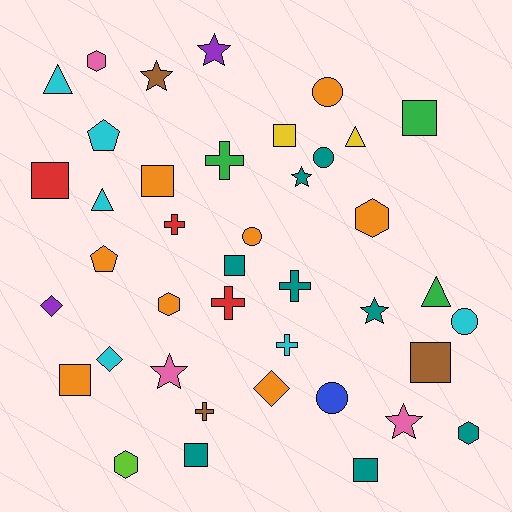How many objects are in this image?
There are 40 objects.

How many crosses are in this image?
There are 6 crosses.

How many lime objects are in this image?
There is 1 lime object.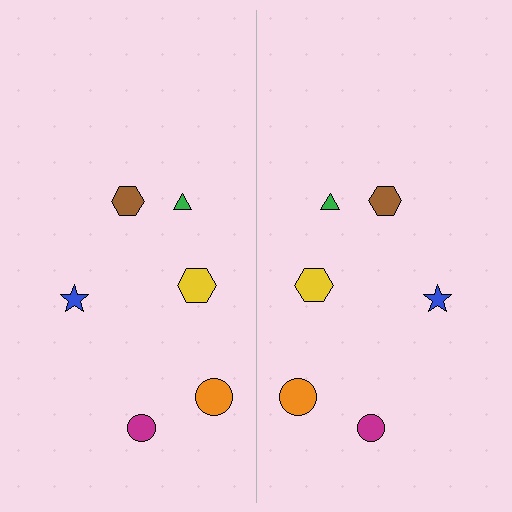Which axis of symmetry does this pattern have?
The pattern has a vertical axis of symmetry running through the center of the image.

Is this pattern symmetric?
Yes, this pattern has bilateral (reflection) symmetry.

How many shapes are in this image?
There are 12 shapes in this image.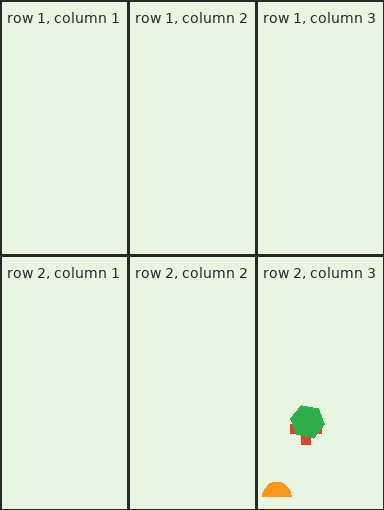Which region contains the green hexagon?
The row 2, column 3 region.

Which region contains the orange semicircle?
The row 2, column 3 region.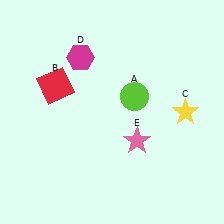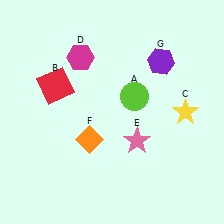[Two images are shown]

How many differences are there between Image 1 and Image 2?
There are 2 differences between the two images.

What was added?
An orange diamond (F), a purple hexagon (G) were added in Image 2.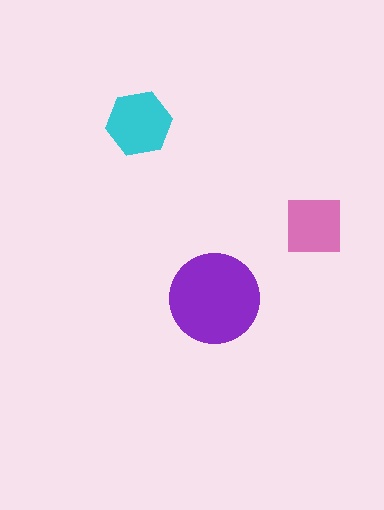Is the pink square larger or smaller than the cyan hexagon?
Smaller.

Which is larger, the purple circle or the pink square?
The purple circle.